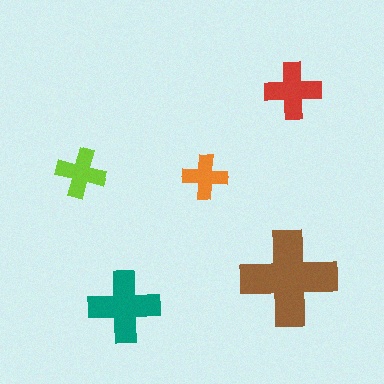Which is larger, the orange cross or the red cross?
The red one.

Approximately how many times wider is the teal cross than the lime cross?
About 1.5 times wider.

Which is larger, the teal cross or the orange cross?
The teal one.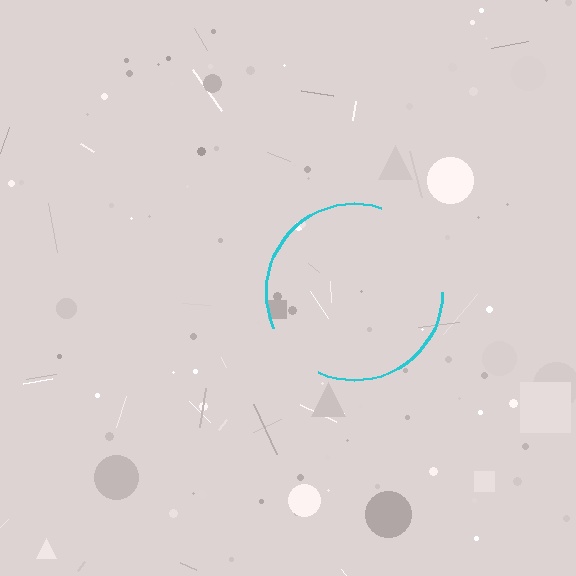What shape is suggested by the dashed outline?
The dashed outline suggests a circle.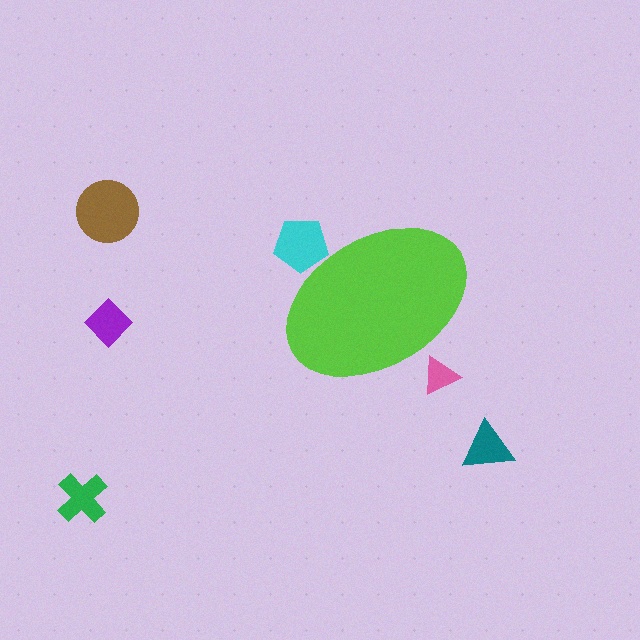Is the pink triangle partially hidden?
Yes, the pink triangle is partially hidden behind the lime ellipse.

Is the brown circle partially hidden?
No, the brown circle is fully visible.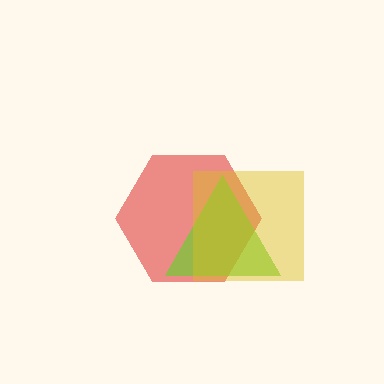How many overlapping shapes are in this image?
There are 3 overlapping shapes in the image.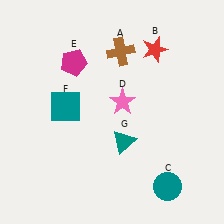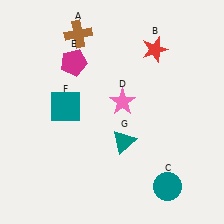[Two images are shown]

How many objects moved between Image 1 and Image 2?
1 object moved between the two images.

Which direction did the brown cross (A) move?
The brown cross (A) moved left.